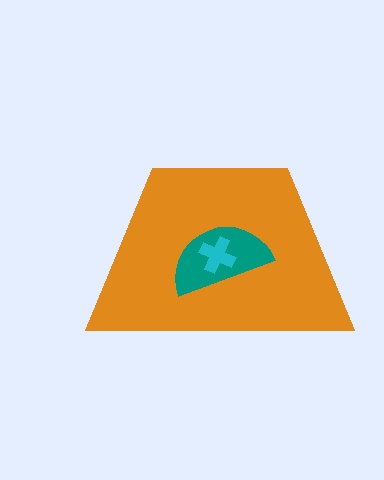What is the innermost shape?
The cyan cross.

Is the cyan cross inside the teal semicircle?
Yes.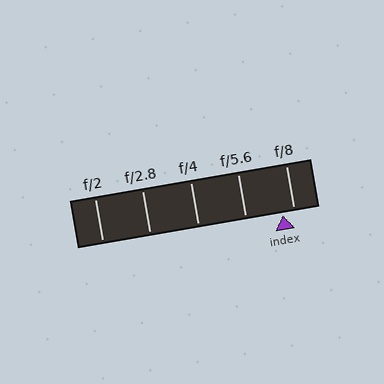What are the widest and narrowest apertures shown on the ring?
The widest aperture shown is f/2 and the narrowest is f/8.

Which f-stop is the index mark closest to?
The index mark is closest to f/8.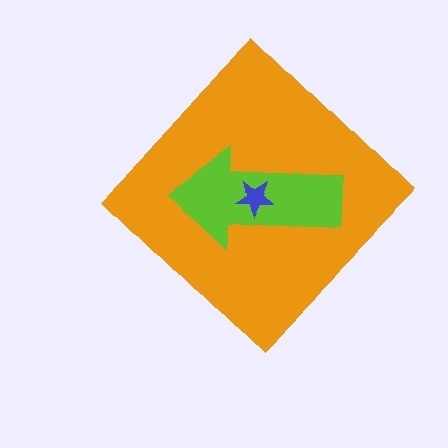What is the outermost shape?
The orange diamond.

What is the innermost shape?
The blue star.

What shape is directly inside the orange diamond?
The lime arrow.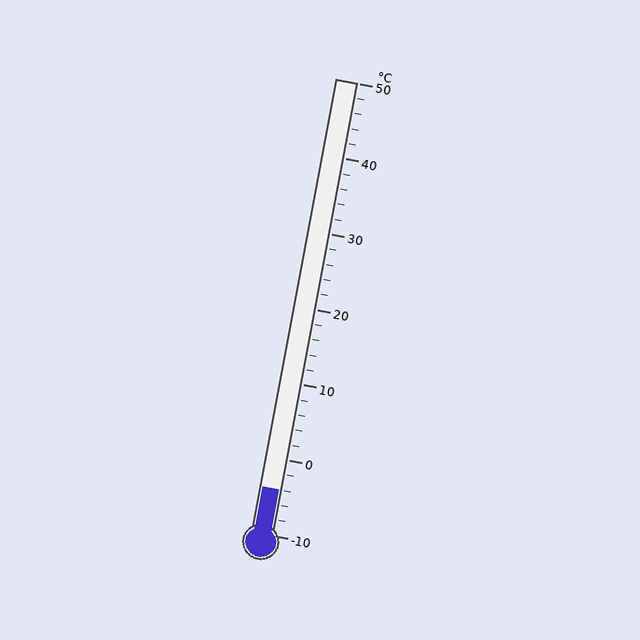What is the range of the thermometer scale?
The thermometer scale ranges from -10°C to 50°C.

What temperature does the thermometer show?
The thermometer shows approximately -4°C.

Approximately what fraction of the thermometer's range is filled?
The thermometer is filled to approximately 10% of its range.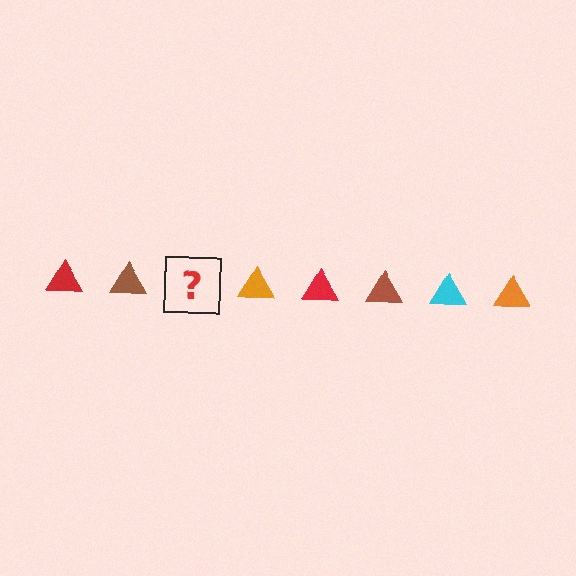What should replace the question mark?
The question mark should be replaced with a cyan triangle.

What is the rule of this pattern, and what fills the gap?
The rule is that the pattern cycles through red, brown, cyan, orange triangles. The gap should be filled with a cyan triangle.